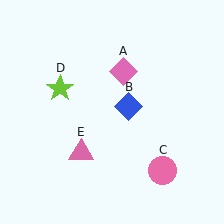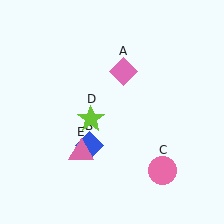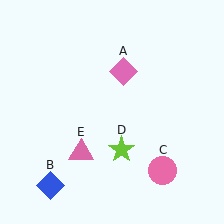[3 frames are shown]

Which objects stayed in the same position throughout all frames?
Pink diamond (object A) and pink circle (object C) and pink triangle (object E) remained stationary.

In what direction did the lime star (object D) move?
The lime star (object D) moved down and to the right.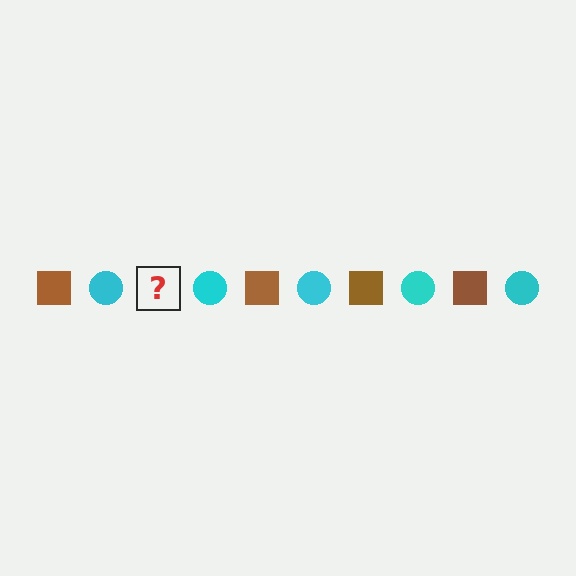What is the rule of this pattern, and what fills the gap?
The rule is that the pattern alternates between brown square and cyan circle. The gap should be filled with a brown square.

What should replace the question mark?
The question mark should be replaced with a brown square.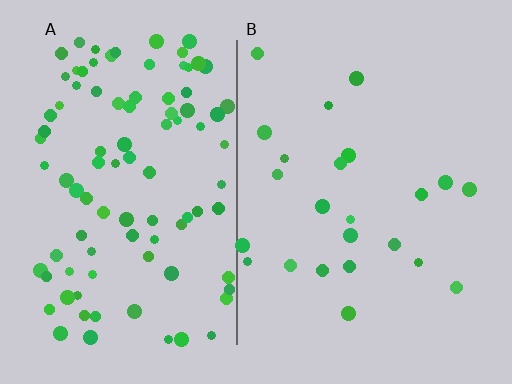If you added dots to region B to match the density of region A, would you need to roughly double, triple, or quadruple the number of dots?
Approximately quadruple.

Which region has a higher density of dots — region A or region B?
A (the left).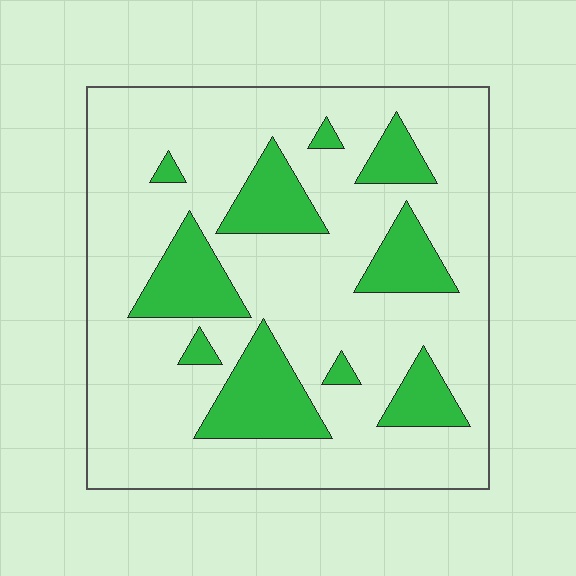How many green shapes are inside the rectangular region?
10.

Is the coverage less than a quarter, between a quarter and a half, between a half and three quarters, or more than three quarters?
Less than a quarter.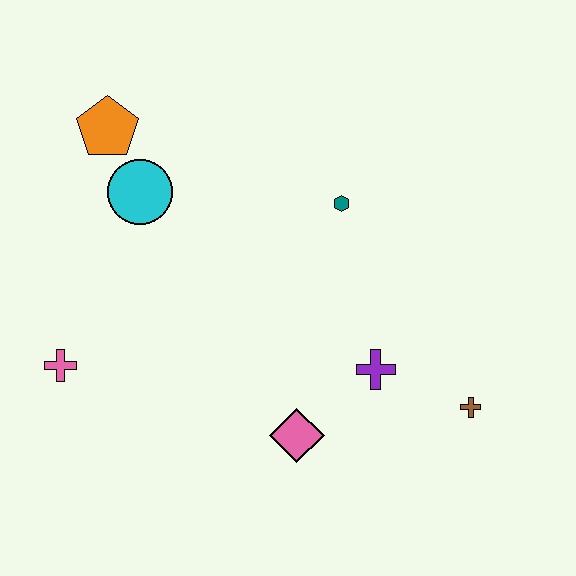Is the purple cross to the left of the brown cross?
Yes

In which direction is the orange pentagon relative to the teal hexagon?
The orange pentagon is to the left of the teal hexagon.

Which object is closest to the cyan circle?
The orange pentagon is closest to the cyan circle.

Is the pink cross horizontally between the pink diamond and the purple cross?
No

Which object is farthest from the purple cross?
The orange pentagon is farthest from the purple cross.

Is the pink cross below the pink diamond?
No